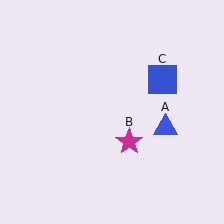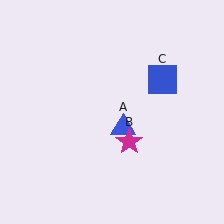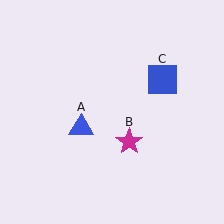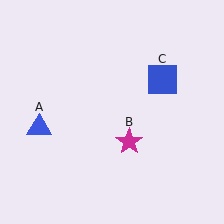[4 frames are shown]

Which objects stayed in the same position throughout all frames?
Magenta star (object B) and blue square (object C) remained stationary.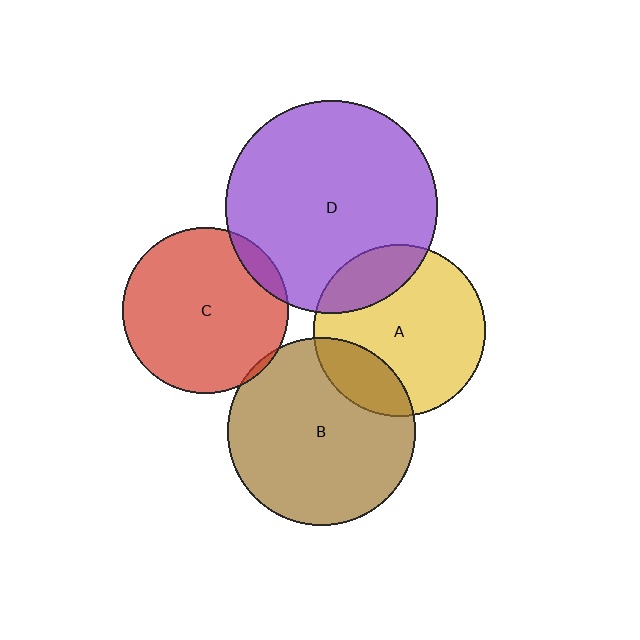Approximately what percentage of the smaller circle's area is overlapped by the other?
Approximately 20%.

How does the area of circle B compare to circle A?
Approximately 1.2 times.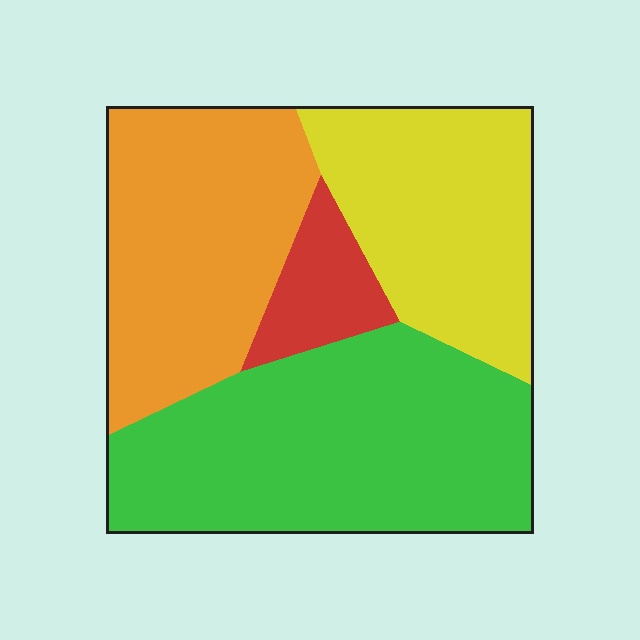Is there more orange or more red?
Orange.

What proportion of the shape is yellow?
Yellow covers about 25% of the shape.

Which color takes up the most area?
Green, at roughly 40%.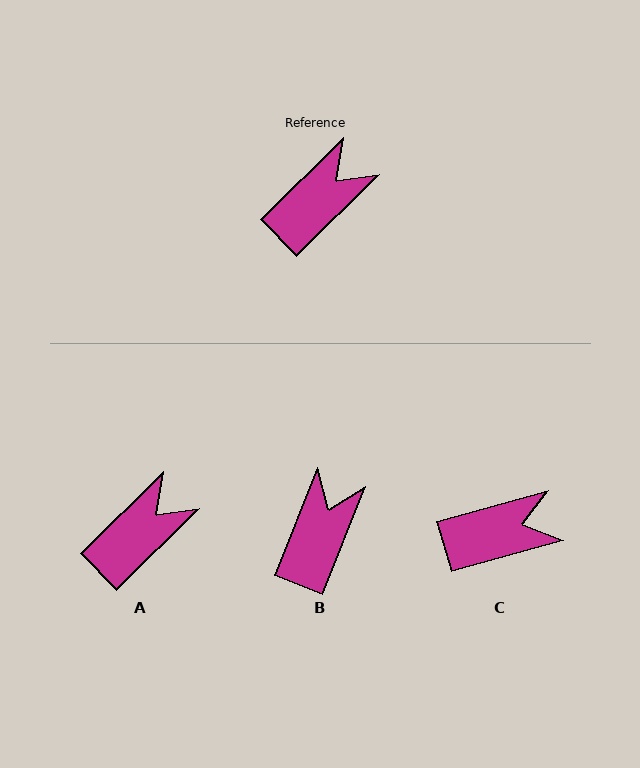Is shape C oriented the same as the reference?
No, it is off by about 29 degrees.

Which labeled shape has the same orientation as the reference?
A.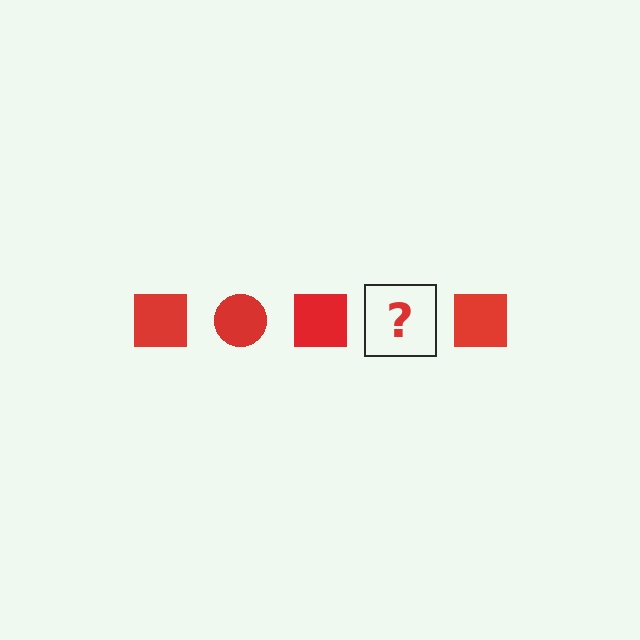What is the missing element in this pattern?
The missing element is a red circle.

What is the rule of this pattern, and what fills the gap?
The rule is that the pattern cycles through square, circle shapes in red. The gap should be filled with a red circle.